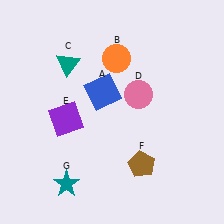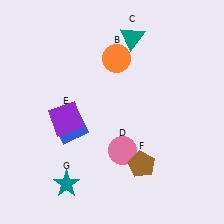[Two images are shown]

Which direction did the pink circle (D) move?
The pink circle (D) moved down.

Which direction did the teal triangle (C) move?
The teal triangle (C) moved right.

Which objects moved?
The objects that moved are: the blue square (A), the teal triangle (C), the pink circle (D).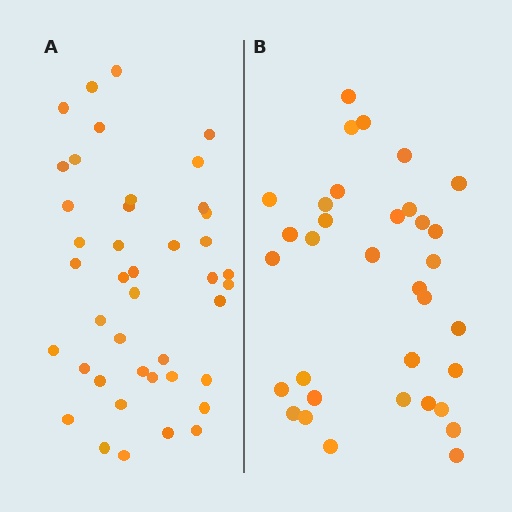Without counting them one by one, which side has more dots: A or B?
Region A (the left region) has more dots.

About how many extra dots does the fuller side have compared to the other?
Region A has roughly 8 or so more dots than region B.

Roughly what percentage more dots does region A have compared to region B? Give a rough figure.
About 25% more.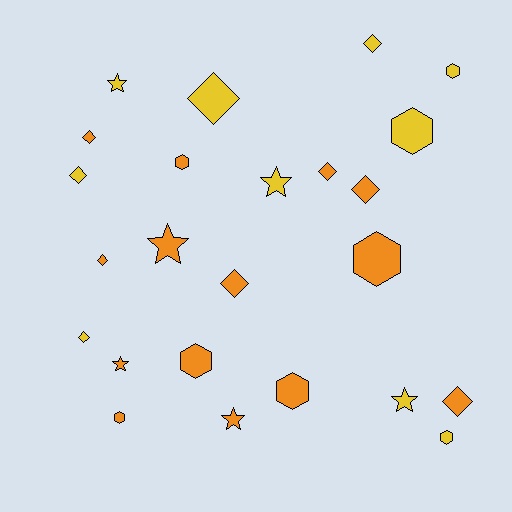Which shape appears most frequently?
Diamond, with 10 objects.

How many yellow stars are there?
There are 3 yellow stars.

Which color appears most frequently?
Orange, with 14 objects.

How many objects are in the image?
There are 24 objects.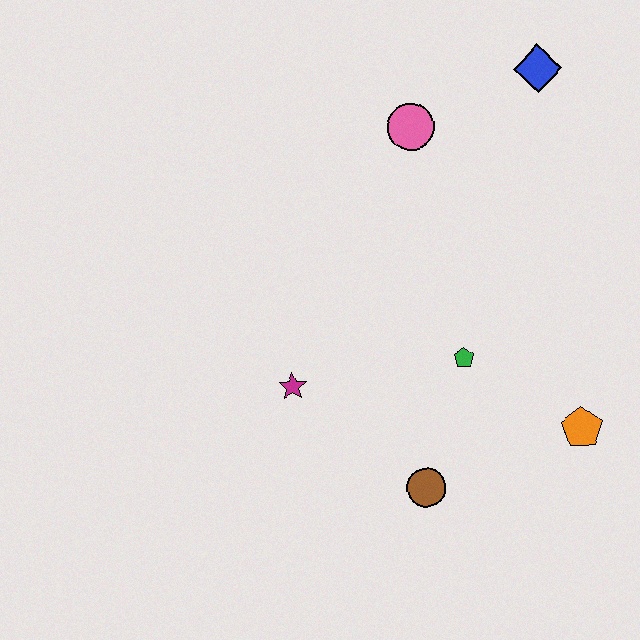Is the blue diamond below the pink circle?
No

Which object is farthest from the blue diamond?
The brown circle is farthest from the blue diamond.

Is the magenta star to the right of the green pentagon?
No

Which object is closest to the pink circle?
The blue diamond is closest to the pink circle.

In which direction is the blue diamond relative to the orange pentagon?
The blue diamond is above the orange pentagon.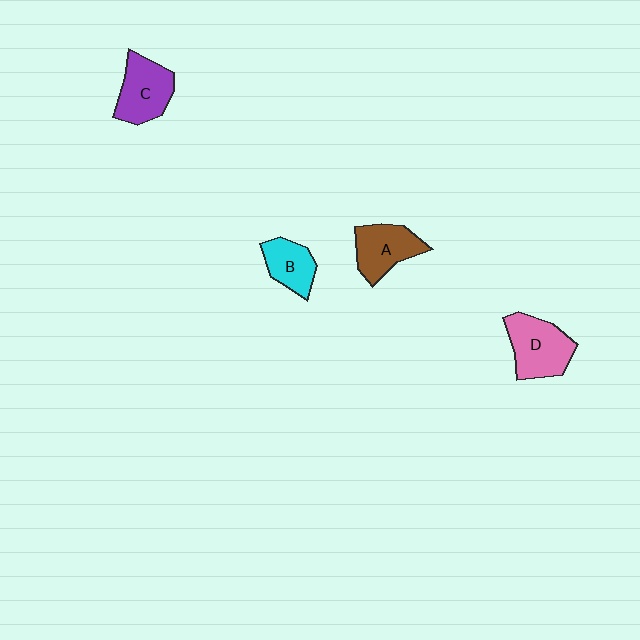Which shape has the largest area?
Shape D (pink).